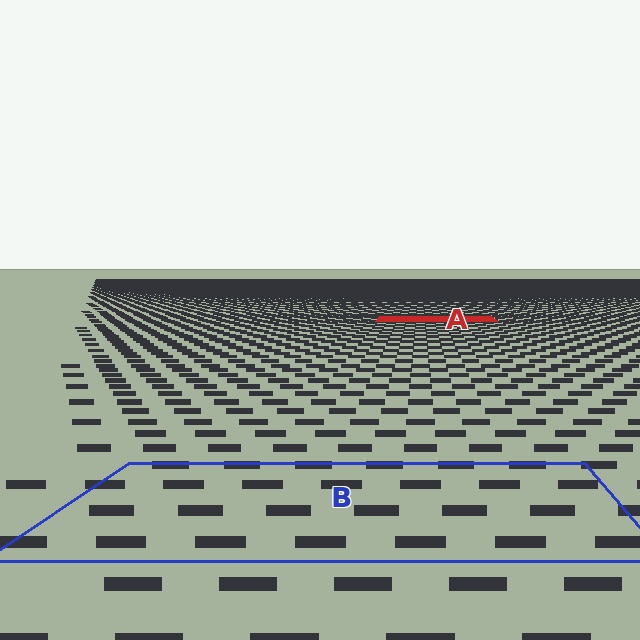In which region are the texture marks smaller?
The texture marks are smaller in region A, because it is farther away.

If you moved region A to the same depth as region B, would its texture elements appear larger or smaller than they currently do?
They would appear larger. At a closer depth, the same texture elements are projected at a bigger on-screen size.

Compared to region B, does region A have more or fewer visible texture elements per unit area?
Region A has more texture elements per unit area — they are packed more densely because it is farther away.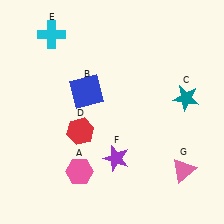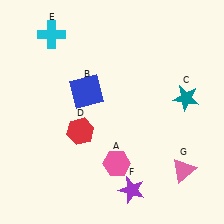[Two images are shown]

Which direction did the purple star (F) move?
The purple star (F) moved down.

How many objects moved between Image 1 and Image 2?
2 objects moved between the two images.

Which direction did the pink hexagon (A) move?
The pink hexagon (A) moved right.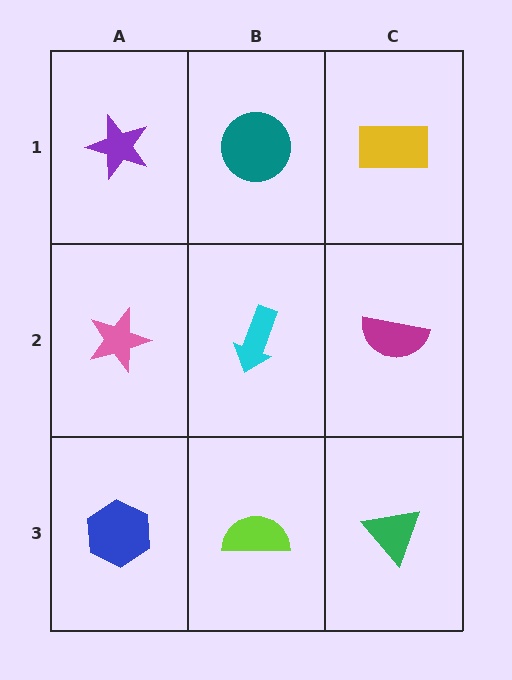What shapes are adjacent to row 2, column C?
A yellow rectangle (row 1, column C), a green triangle (row 3, column C), a cyan arrow (row 2, column B).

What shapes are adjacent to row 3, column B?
A cyan arrow (row 2, column B), a blue hexagon (row 3, column A), a green triangle (row 3, column C).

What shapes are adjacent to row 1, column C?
A magenta semicircle (row 2, column C), a teal circle (row 1, column B).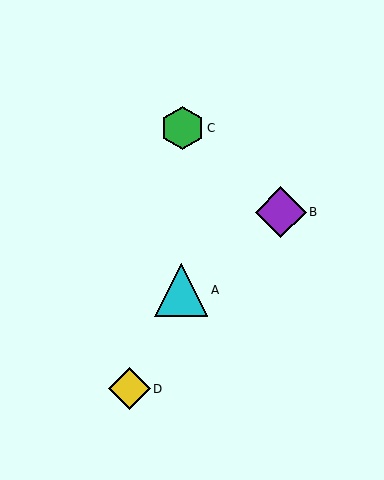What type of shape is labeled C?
Shape C is a green hexagon.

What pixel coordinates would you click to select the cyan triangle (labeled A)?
Click at (181, 290) to select the cyan triangle A.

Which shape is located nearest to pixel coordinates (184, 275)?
The cyan triangle (labeled A) at (181, 290) is nearest to that location.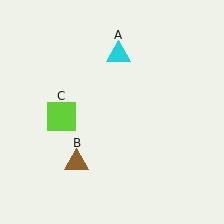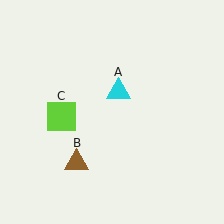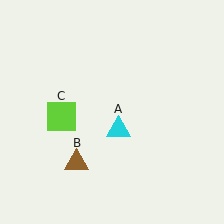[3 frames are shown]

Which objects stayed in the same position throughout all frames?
Brown triangle (object B) and lime square (object C) remained stationary.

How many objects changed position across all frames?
1 object changed position: cyan triangle (object A).